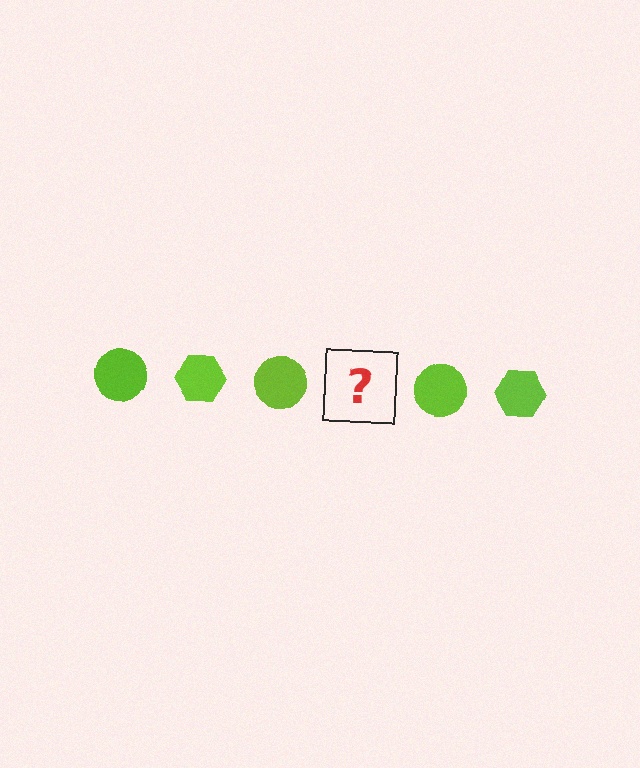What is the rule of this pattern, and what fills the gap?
The rule is that the pattern cycles through circle, hexagon shapes in lime. The gap should be filled with a lime hexagon.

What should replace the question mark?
The question mark should be replaced with a lime hexagon.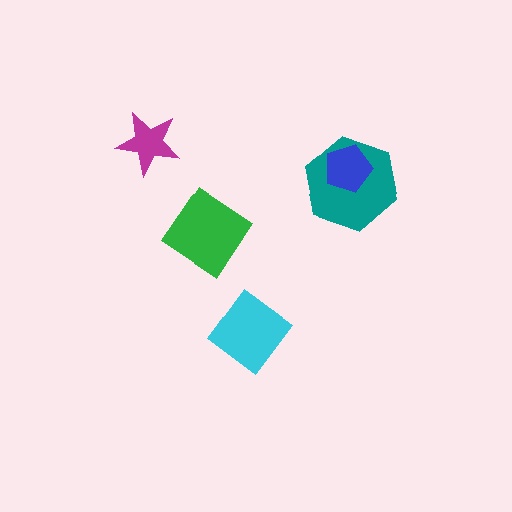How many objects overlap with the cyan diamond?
0 objects overlap with the cyan diamond.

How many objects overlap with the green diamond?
0 objects overlap with the green diamond.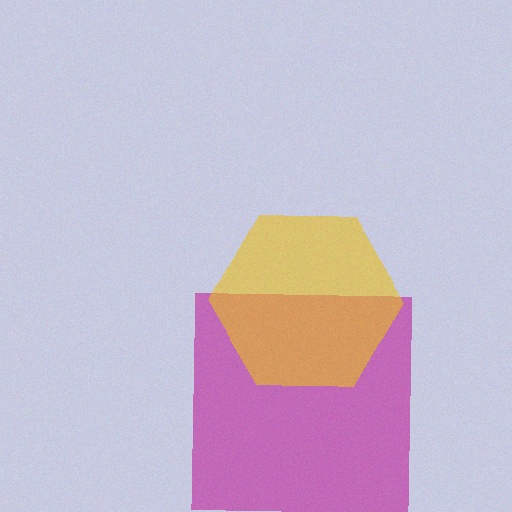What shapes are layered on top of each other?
The layered shapes are: a magenta square, a yellow hexagon.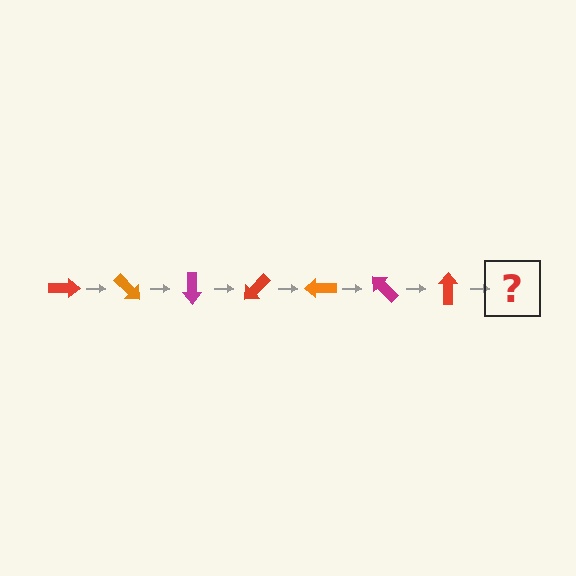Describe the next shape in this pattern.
It should be an orange arrow, rotated 315 degrees from the start.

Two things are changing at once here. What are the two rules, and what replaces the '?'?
The two rules are that it rotates 45 degrees each step and the color cycles through red, orange, and magenta. The '?' should be an orange arrow, rotated 315 degrees from the start.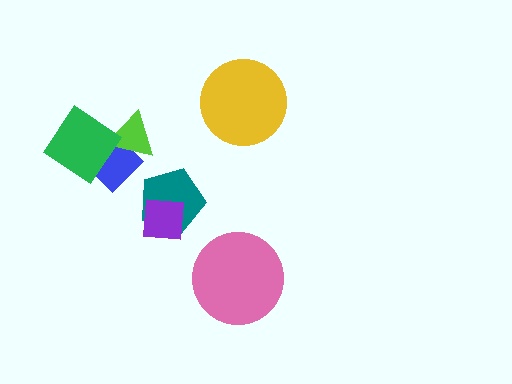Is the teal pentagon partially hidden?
Yes, it is partially covered by another shape.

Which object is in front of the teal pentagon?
The purple square is in front of the teal pentagon.